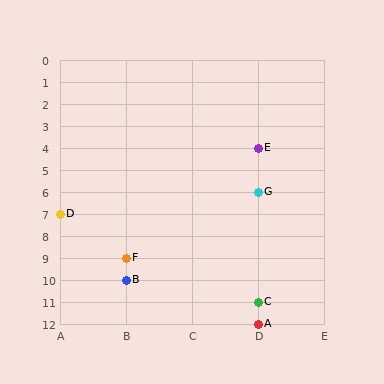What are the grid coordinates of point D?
Point D is at grid coordinates (A, 7).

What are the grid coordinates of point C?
Point C is at grid coordinates (D, 11).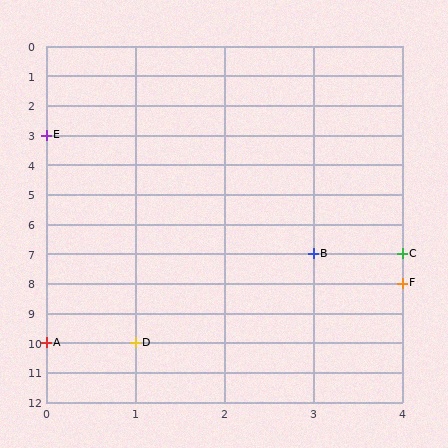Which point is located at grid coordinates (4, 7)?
Point C is at (4, 7).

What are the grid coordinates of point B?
Point B is at grid coordinates (3, 7).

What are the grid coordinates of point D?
Point D is at grid coordinates (1, 10).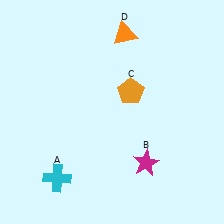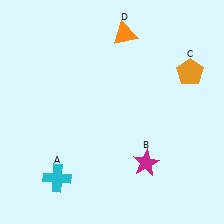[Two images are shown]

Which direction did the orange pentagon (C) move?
The orange pentagon (C) moved right.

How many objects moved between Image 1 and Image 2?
1 object moved between the two images.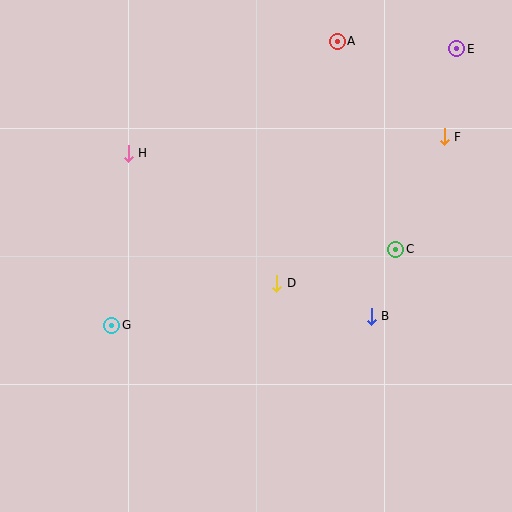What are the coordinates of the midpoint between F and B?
The midpoint between F and B is at (408, 227).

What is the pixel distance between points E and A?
The distance between E and A is 120 pixels.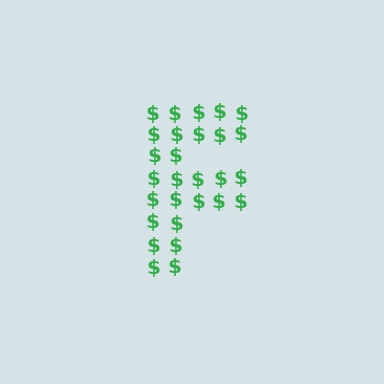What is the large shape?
The large shape is the letter F.